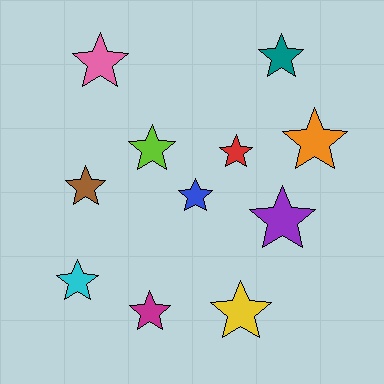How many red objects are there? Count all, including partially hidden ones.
There is 1 red object.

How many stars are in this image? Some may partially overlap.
There are 11 stars.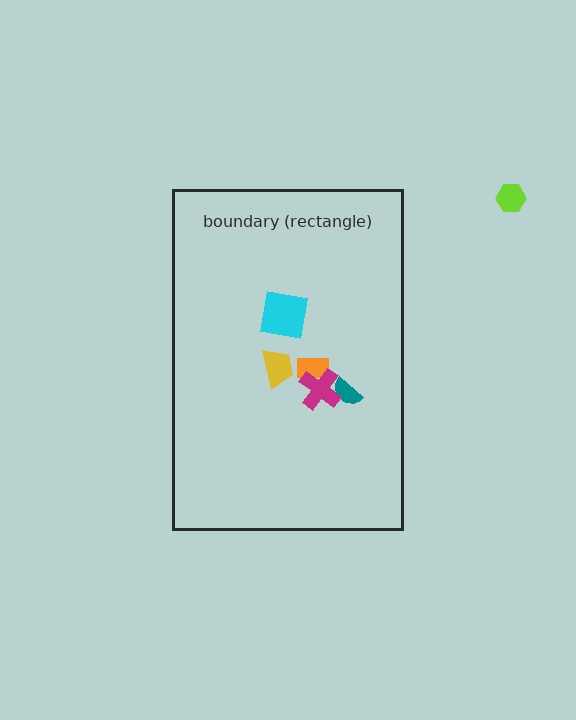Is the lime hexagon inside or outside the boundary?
Outside.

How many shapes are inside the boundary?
5 inside, 1 outside.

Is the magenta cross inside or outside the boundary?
Inside.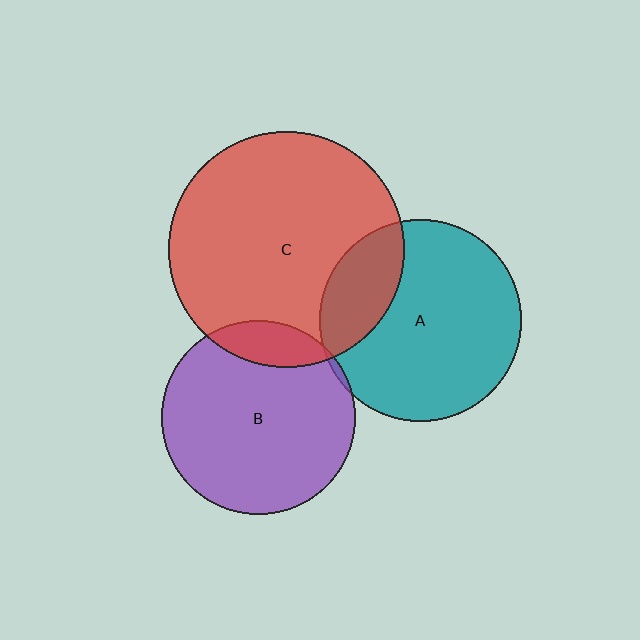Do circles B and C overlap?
Yes.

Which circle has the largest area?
Circle C (red).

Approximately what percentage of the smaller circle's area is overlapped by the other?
Approximately 15%.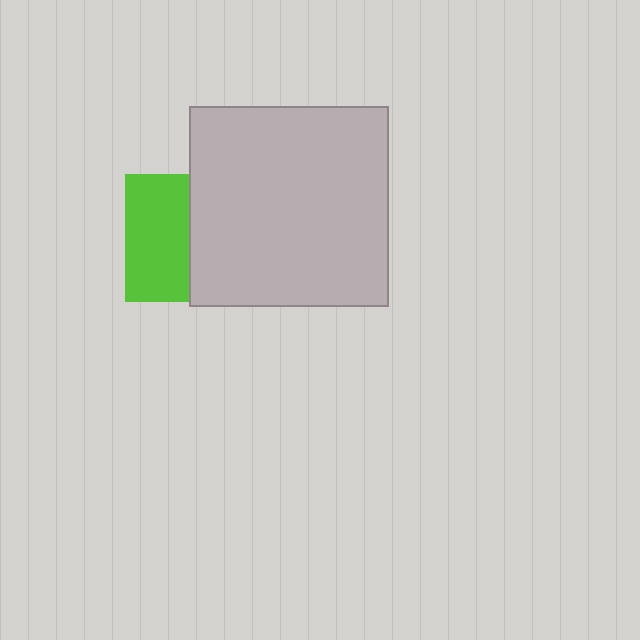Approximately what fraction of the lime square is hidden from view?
Roughly 50% of the lime square is hidden behind the light gray square.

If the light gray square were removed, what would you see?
You would see the complete lime square.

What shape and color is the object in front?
The object in front is a light gray square.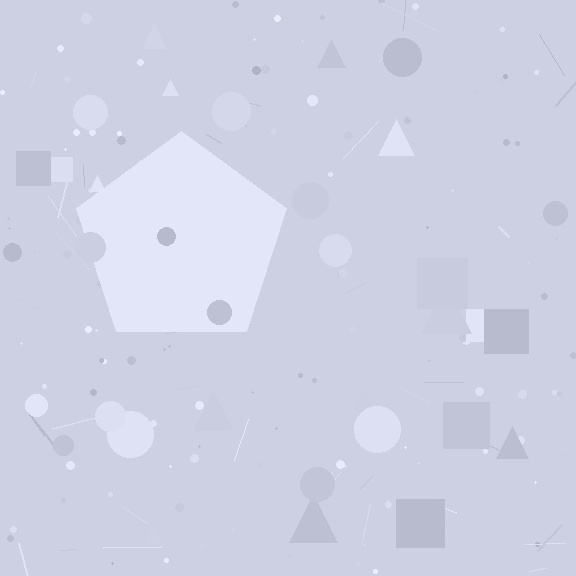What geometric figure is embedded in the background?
A pentagon is embedded in the background.